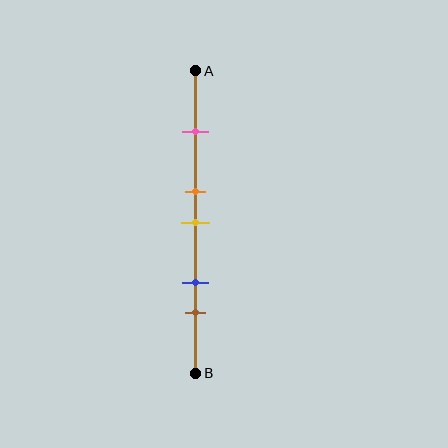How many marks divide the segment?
There are 5 marks dividing the segment.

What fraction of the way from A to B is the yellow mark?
The yellow mark is approximately 50% (0.5) of the way from A to B.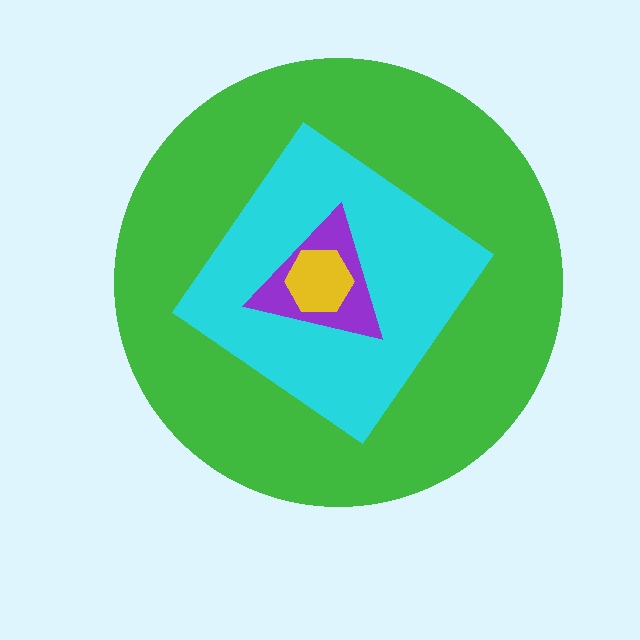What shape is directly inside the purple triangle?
The yellow hexagon.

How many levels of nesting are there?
4.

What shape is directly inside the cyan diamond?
The purple triangle.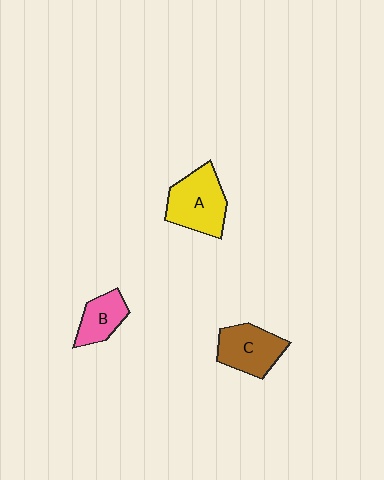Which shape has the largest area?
Shape A (yellow).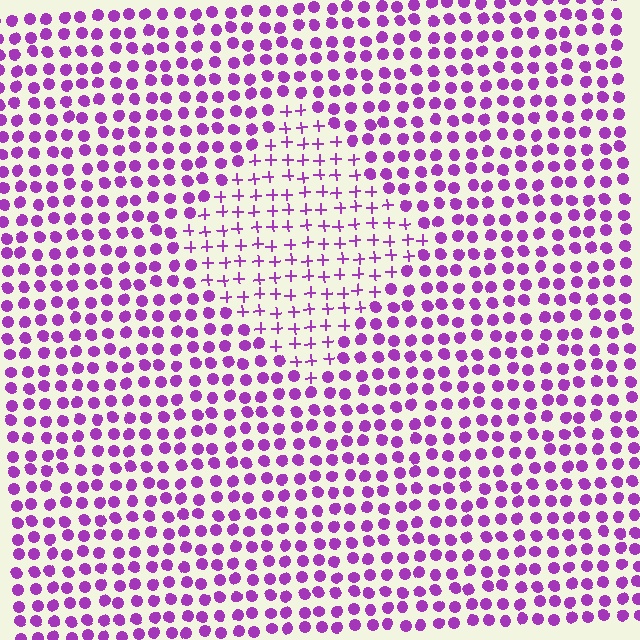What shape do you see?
I see a diamond.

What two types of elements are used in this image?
The image uses plus signs inside the diamond region and circles outside it.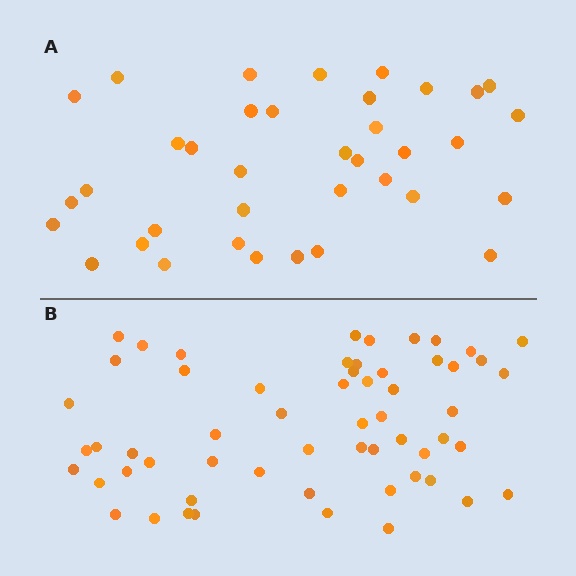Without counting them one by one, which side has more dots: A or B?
Region B (the bottom region) has more dots.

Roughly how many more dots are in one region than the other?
Region B has approximately 20 more dots than region A.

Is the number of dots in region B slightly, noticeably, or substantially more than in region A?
Region B has substantially more. The ratio is roughly 1.6 to 1.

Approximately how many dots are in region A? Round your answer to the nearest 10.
About 40 dots. (The exact count is 37, which rounds to 40.)